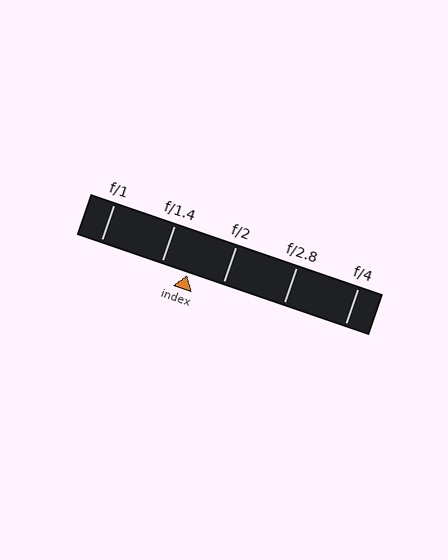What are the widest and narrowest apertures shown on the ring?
The widest aperture shown is f/1 and the narrowest is f/4.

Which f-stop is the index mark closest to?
The index mark is closest to f/1.4.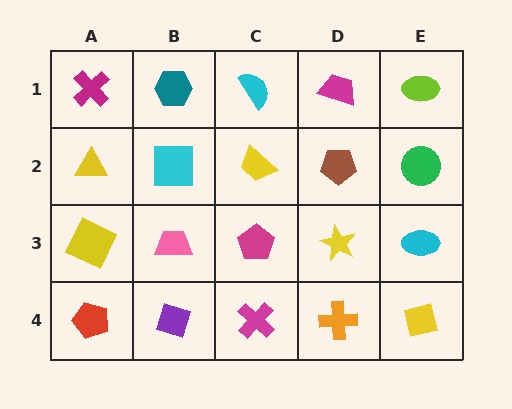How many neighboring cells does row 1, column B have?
3.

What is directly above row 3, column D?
A brown pentagon.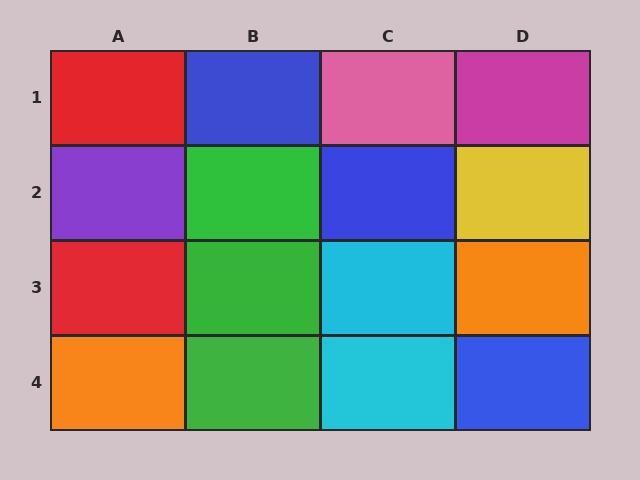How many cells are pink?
1 cell is pink.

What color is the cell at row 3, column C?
Cyan.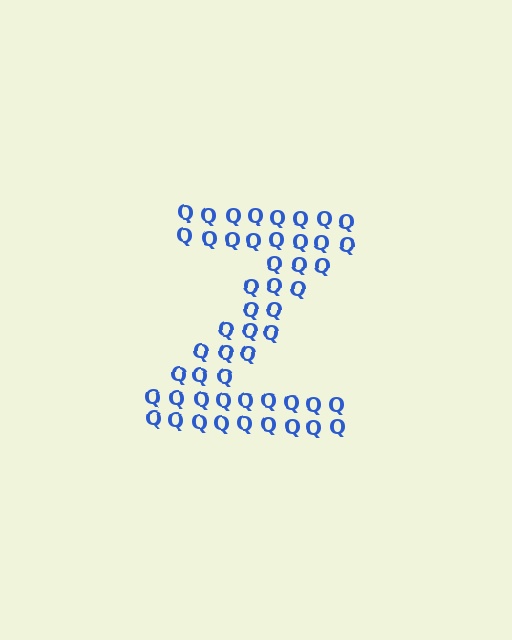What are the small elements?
The small elements are letter Q's.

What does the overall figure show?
The overall figure shows the letter Z.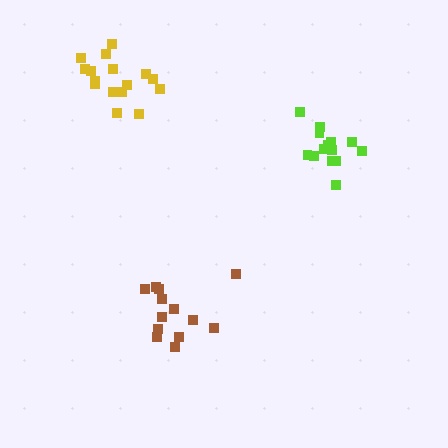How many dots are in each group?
Group 1: 16 dots, Group 2: 14 dots, Group 3: 13 dots (43 total).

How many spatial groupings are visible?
There are 3 spatial groupings.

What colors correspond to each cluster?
The clusters are colored: yellow, lime, brown.